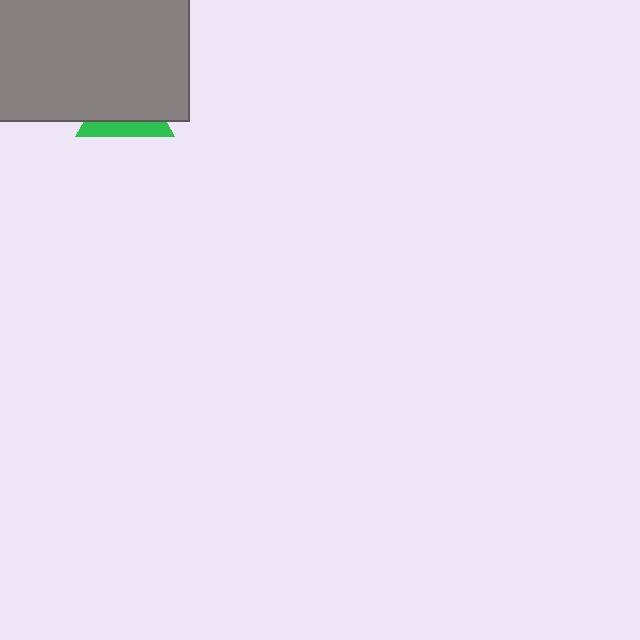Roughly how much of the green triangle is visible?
A small part of it is visible (roughly 33%).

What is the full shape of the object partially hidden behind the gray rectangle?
The partially hidden object is a green triangle.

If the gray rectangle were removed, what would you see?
You would see the complete green triangle.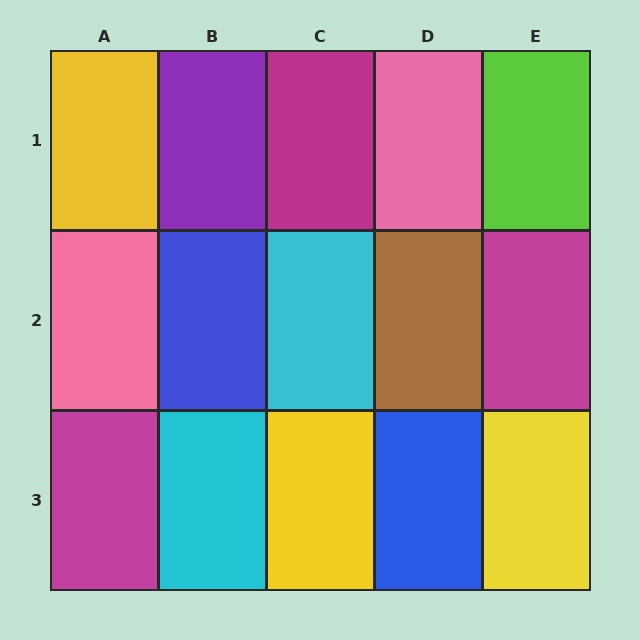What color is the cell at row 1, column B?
Purple.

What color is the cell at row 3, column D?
Blue.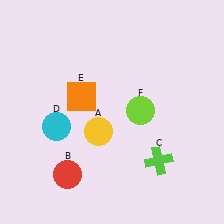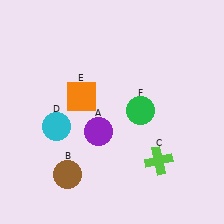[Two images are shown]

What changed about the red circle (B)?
In Image 1, B is red. In Image 2, it changed to brown.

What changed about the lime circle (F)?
In Image 1, F is lime. In Image 2, it changed to green.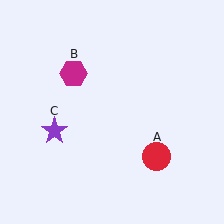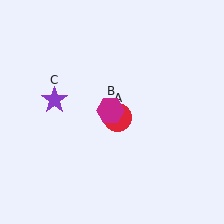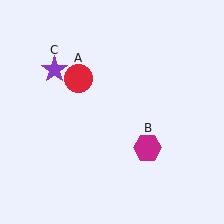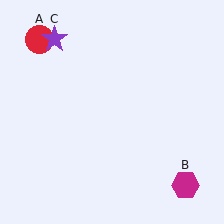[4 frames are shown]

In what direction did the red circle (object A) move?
The red circle (object A) moved up and to the left.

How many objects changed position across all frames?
3 objects changed position: red circle (object A), magenta hexagon (object B), purple star (object C).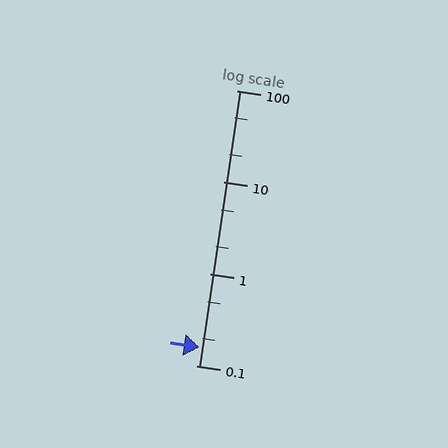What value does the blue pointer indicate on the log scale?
The pointer indicates approximately 0.16.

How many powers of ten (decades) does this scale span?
The scale spans 3 decades, from 0.1 to 100.